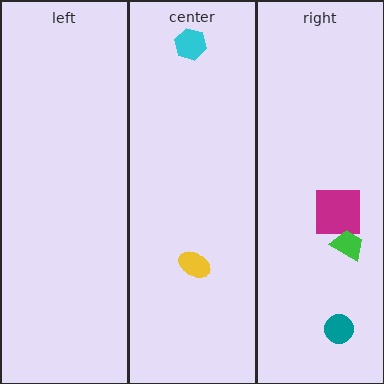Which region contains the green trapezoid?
The right region.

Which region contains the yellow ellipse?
The center region.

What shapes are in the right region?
The teal circle, the magenta square, the green trapezoid.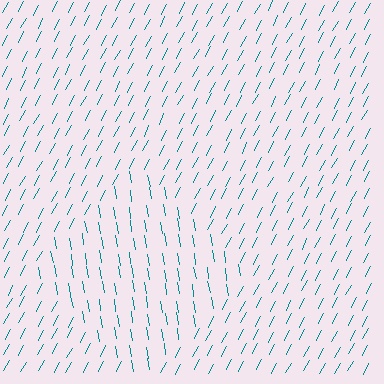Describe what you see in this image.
The image is filled with small teal line segments. A diamond region in the image has lines oriented differently from the surrounding lines, creating a visible texture boundary.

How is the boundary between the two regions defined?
The boundary is defined purely by a change in line orientation (approximately 37 degrees difference). All lines are the same color and thickness.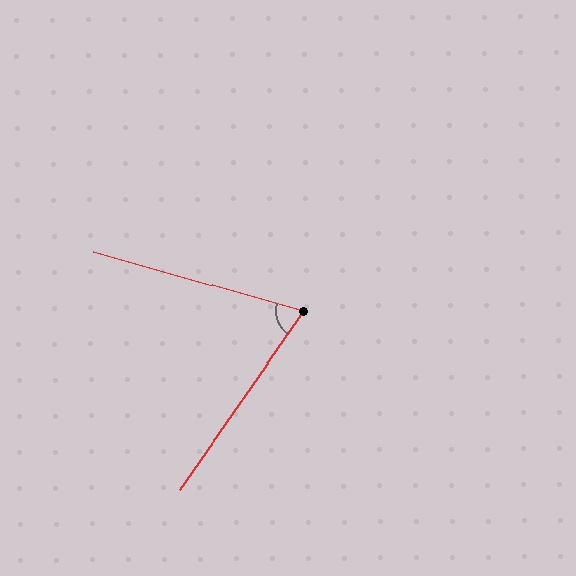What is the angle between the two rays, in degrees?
Approximately 71 degrees.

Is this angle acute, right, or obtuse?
It is acute.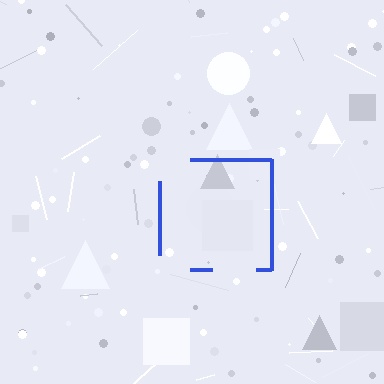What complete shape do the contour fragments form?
The contour fragments form a square.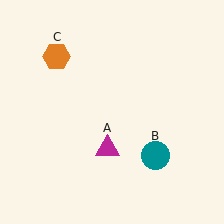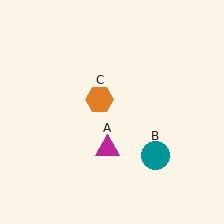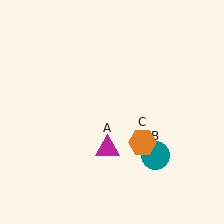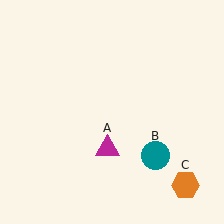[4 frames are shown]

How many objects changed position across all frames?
1 object changed position: orange hexagon (object C).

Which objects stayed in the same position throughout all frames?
Magenta triangle (object A) and teal circle (object B) remained stationary.